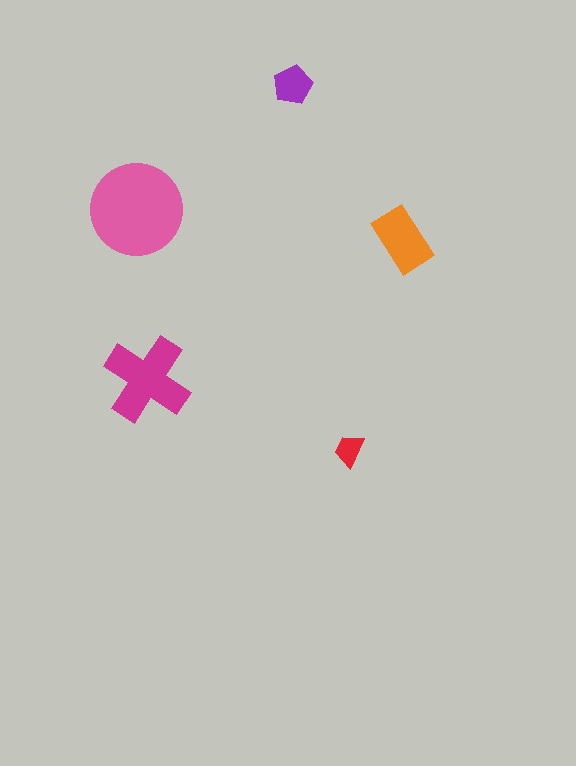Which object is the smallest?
The red trapezoid.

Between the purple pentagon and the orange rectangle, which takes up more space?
The orange rectangle.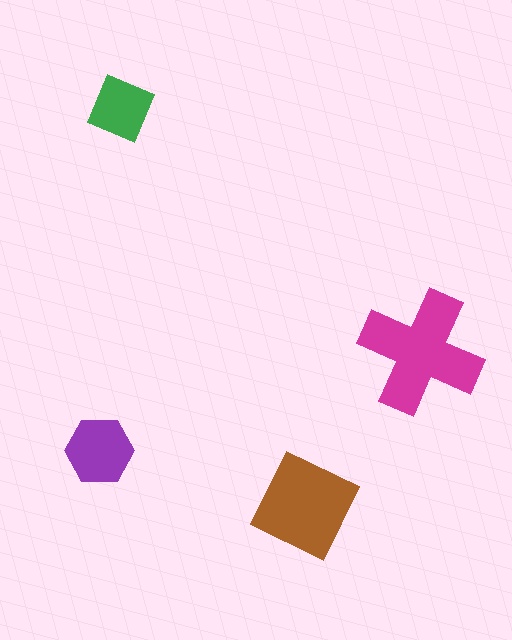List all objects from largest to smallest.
The magenta cross, the brown square, the purple hexagon, the green diamond.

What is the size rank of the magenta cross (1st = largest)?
1st.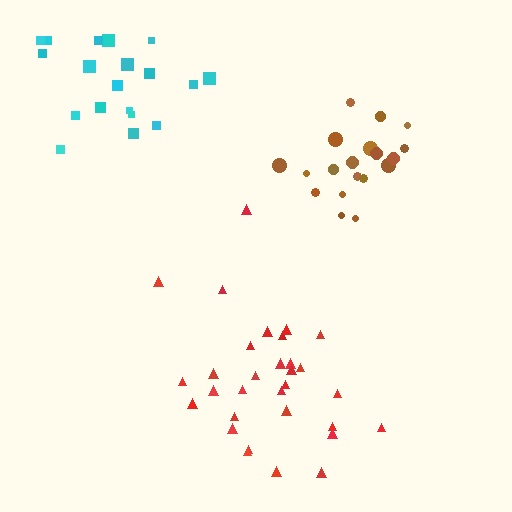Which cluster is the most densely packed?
Brown.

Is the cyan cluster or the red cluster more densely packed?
Red.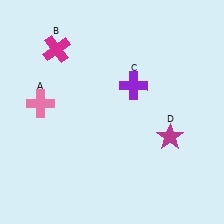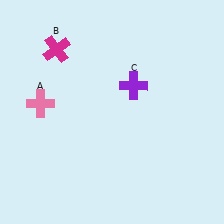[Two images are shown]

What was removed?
The magenta star (D) was removed in Image 2.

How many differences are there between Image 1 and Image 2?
There is 1 difference between the two images.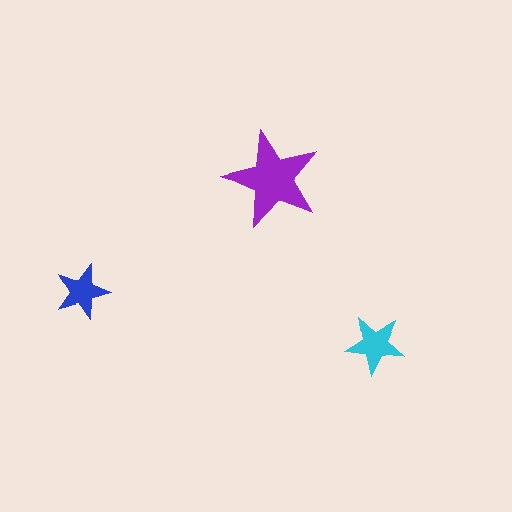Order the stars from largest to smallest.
the purple one, the cyan one, the blue one.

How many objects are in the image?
There are 3 objects in the image.